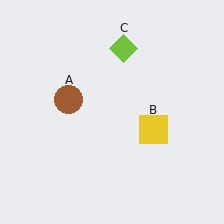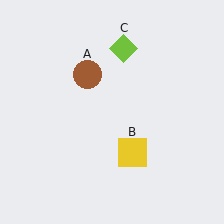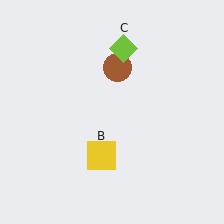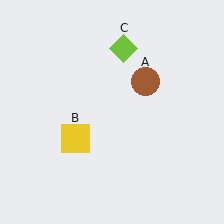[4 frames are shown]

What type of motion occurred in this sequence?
The brown circle (object A), yellow square (object B) rotated clockwise around the center of the scene.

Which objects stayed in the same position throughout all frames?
Lime diamond (object C) remained stationary.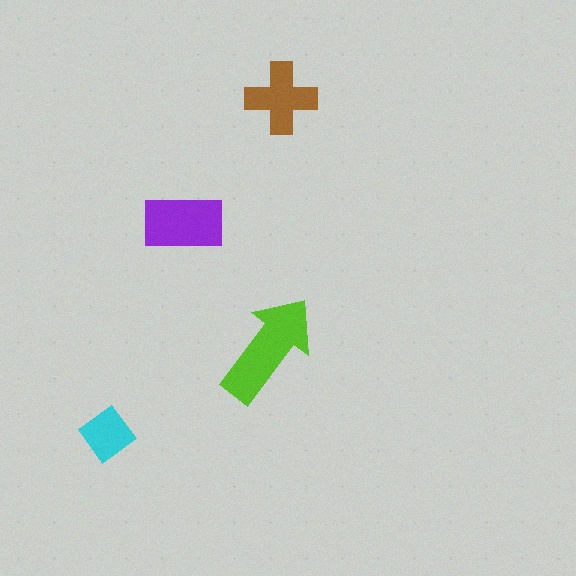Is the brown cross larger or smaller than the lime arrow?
Smaller.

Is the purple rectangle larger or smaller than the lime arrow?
Smaller.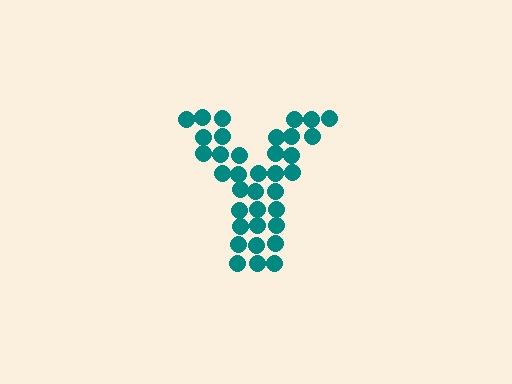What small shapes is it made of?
It is made of small circles.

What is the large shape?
The large shape is the letter Y.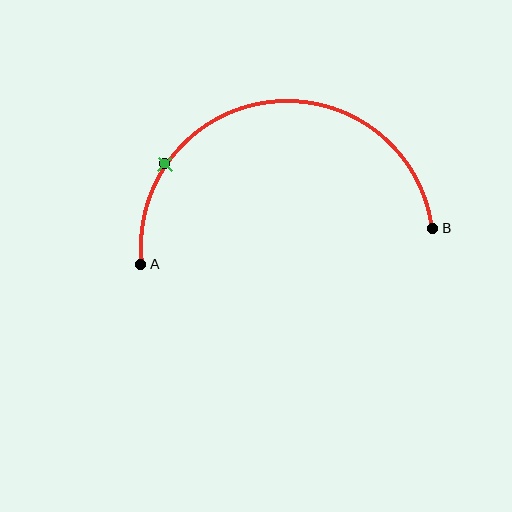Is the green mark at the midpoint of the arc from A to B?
No. The green mark lies on the arc but is closer to endpoint A. The arc midpoint would be at the point on the curve equidistant along the arc from both A and B.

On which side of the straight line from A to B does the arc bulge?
The arc bulges above the straight line connecting A and B.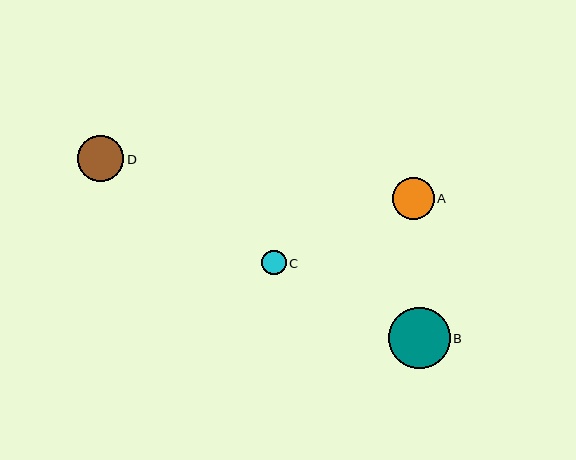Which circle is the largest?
Circle B is the largest with a size of approximately 62 pixels.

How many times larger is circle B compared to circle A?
Circle B is approximately 1.5 times the size of circle A.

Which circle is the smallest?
Circle C is the smallest with a size of approximately 24 pixels.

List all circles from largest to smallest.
From largest to smallest: B, D, A, C.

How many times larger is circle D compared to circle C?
Circle D is approximately 1.9 times the size of circle C.